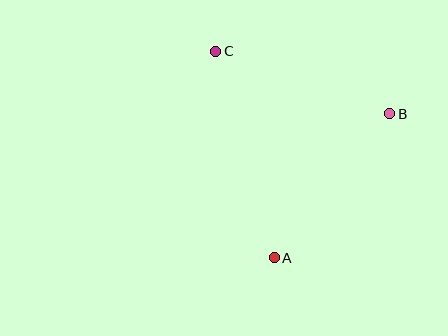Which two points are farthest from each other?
Points A and C are farthest from each other.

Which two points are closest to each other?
Points A and B are closest to each other.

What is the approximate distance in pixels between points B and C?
The distance between B and C is approximately 185 pixels.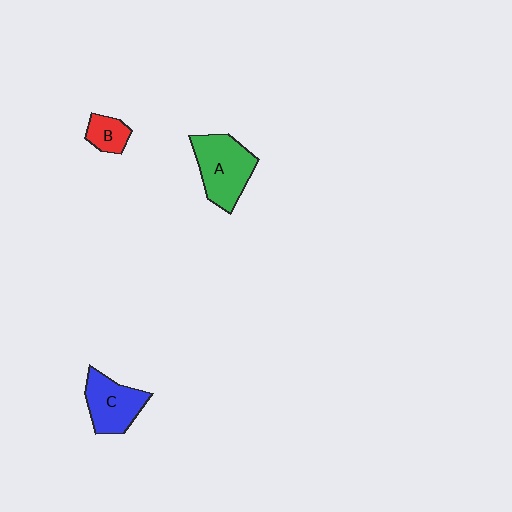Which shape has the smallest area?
Shape B (red).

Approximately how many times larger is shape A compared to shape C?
Approximately 1.2 times.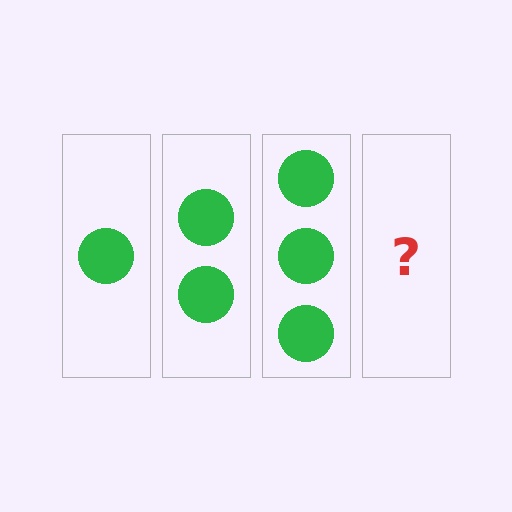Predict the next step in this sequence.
The next step is 4 circles.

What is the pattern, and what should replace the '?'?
The pattern is that each step adds one more circle. The '?' should be 4 circles.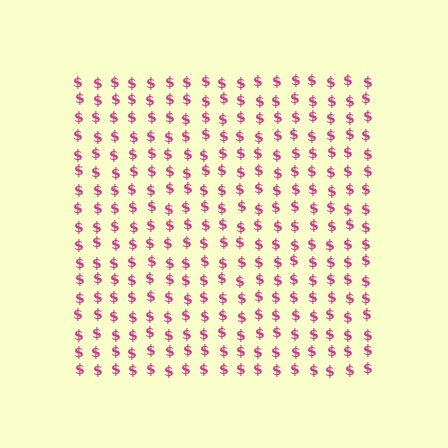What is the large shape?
The large shape is a square.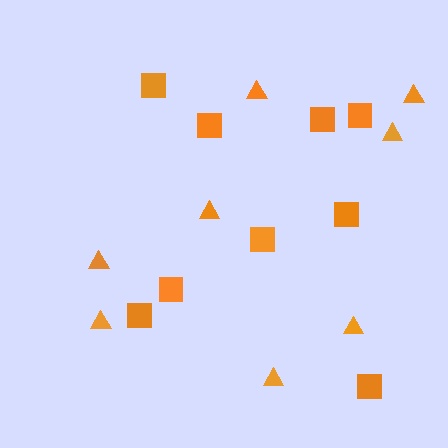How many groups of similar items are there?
There are 2 groups: one group of squares (9) and one group of triangles (8).